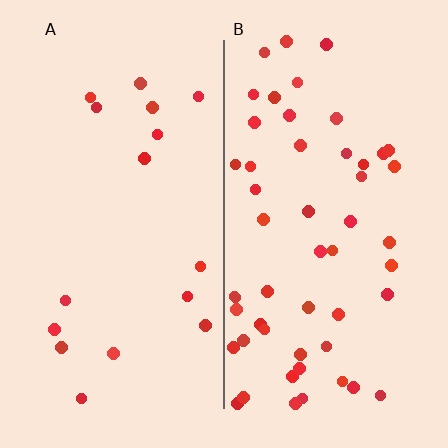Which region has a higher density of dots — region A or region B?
B (the right).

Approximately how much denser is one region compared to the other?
Approximately 3.2× — region B over region A.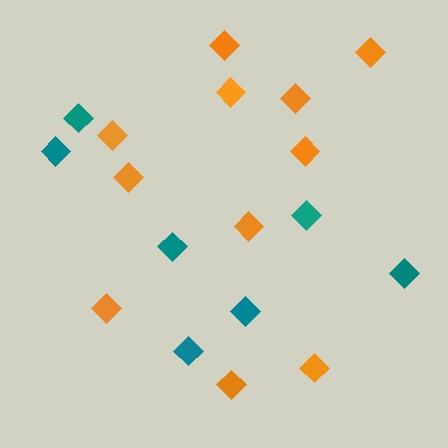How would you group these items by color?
There are 2 groups: one group of orange diamonds (11) and one group of teal diamonds (7).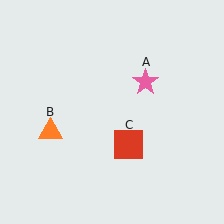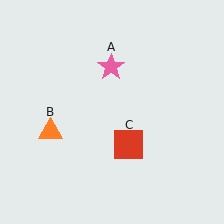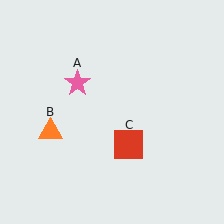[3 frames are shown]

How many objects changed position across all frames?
1 object changed position: pink star (object A).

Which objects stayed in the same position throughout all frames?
Orange triangle (object B) and red square (object C) remained stationary.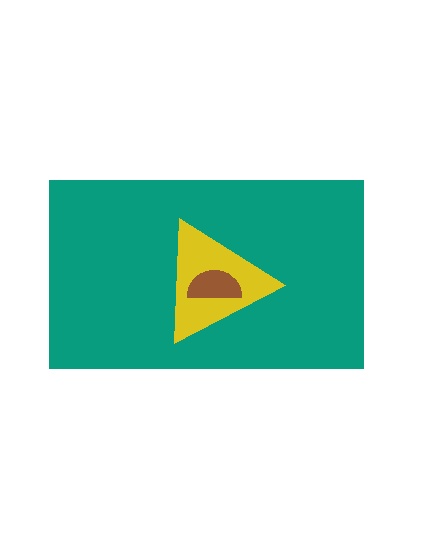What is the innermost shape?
The brown semicircle.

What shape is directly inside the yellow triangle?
The brown semicircle.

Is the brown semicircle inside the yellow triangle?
Yes.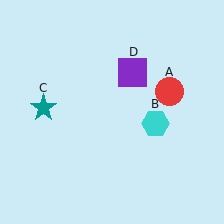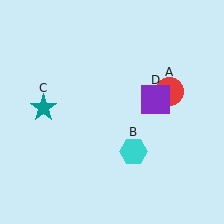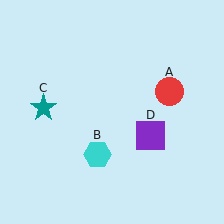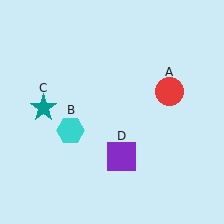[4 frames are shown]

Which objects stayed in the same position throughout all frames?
Red circle (object A) and teal star (object C) remained stationary.